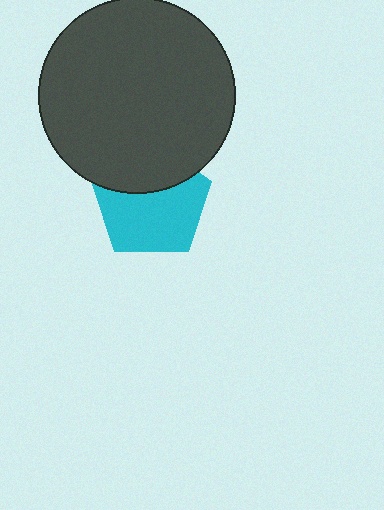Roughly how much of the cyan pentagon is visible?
About half of it is visible (roughly 65%).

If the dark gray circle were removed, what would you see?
You would see the complete cyan pentagon.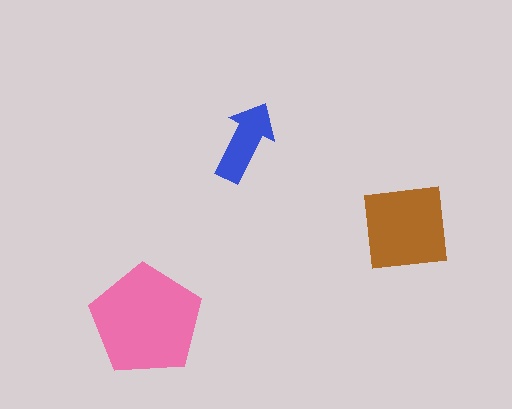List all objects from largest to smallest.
The pink pentagon, the brown square, the blue arrow.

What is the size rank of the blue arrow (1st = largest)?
3rd.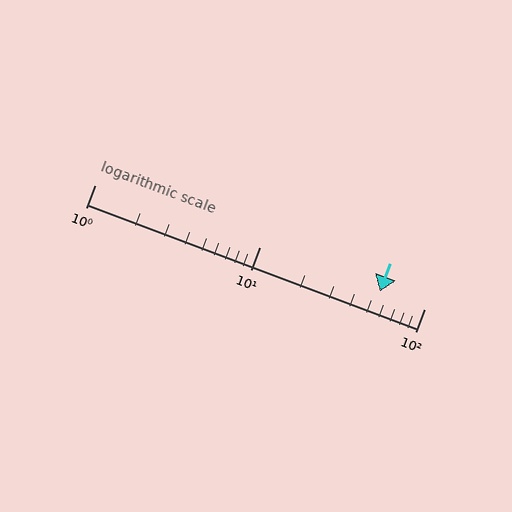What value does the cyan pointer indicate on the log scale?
The pointer indicates approximately 54.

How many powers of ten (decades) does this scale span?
The scale spans 2 decades, from 1 to 100.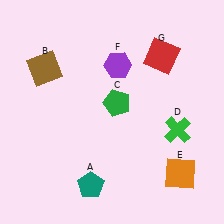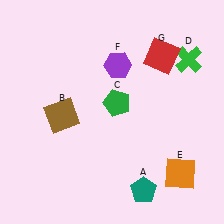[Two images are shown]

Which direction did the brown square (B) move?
The brown square (B) moved down.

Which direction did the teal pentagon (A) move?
The teal pentagon (A) moved right.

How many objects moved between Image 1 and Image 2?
3 objects moved between the two images.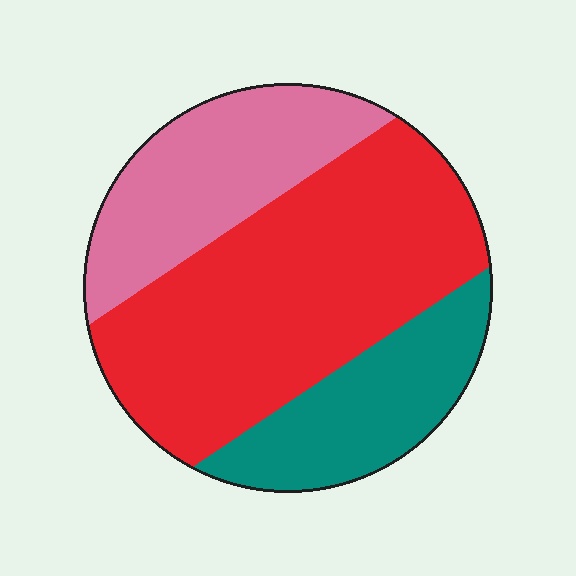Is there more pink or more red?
Red.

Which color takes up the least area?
Teal, at roughly 20%.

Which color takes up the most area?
Red, at roughly 55%.